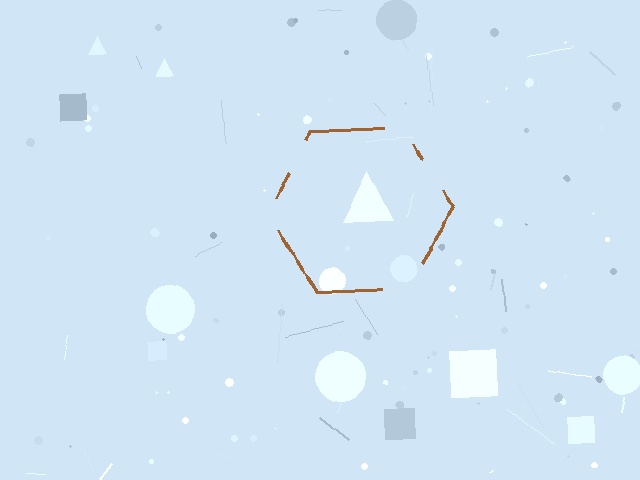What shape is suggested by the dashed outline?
The dashed outline suggests a hexagon.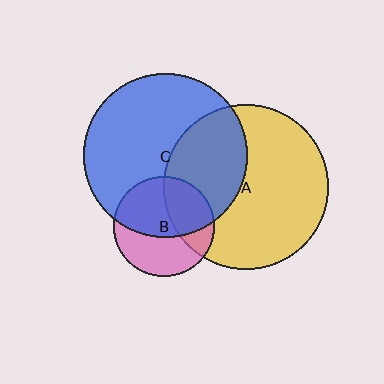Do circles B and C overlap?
Yes.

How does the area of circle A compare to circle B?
Approximately 2.7 times.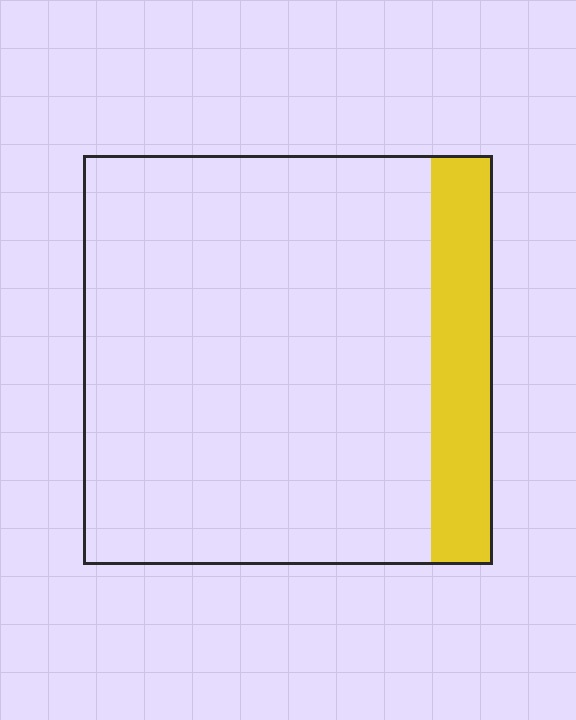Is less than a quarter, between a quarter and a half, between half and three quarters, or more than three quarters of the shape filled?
Less than a quarter.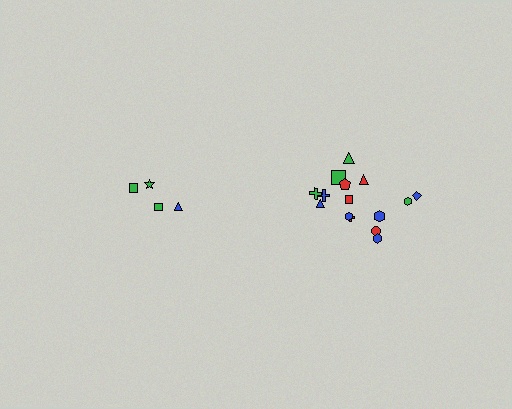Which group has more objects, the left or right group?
The right group.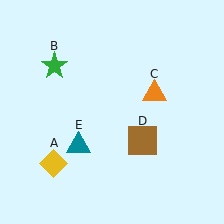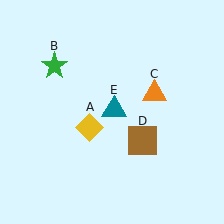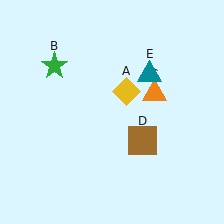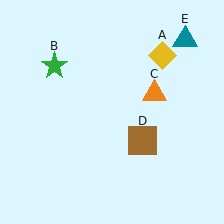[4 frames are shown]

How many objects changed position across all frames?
2 objects changed position: yellow diamond (object A), teal triangle (object E).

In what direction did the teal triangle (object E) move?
The teal triangle (object E) moved up and to the right.